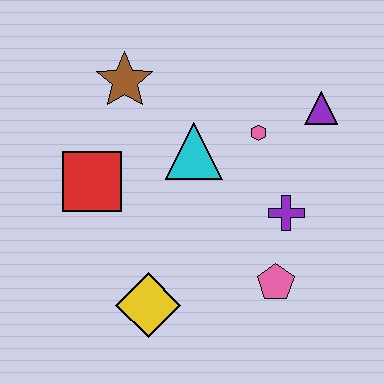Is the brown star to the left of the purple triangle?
Yes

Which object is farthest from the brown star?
The pink pentagon is farthest from the brown star.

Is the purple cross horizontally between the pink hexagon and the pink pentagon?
No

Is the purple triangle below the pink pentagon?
No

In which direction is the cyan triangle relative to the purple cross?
The cyan triangle is to the left of the purple cross.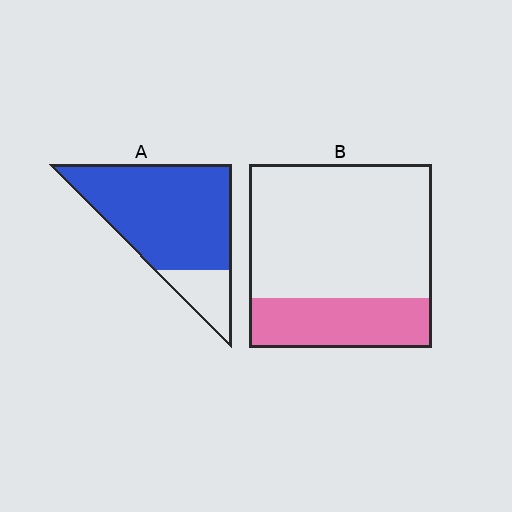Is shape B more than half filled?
No.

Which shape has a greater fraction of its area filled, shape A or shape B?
Shape A.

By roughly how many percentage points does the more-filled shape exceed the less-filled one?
By roughly 55 percentage points (A over B).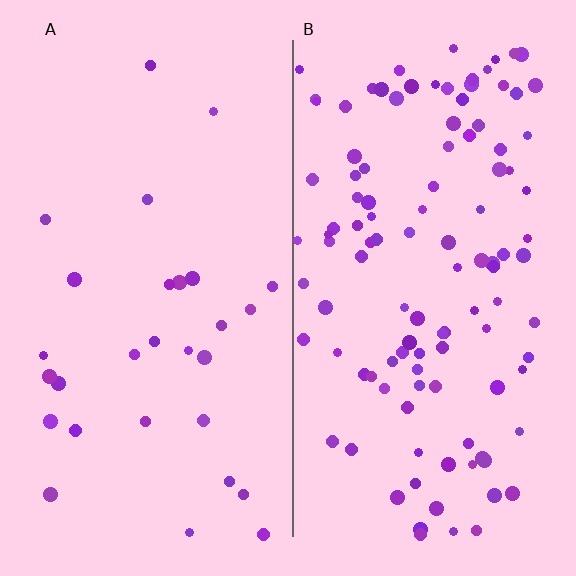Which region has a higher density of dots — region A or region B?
B (the right).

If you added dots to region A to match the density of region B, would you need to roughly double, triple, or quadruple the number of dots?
Approximately quadruple.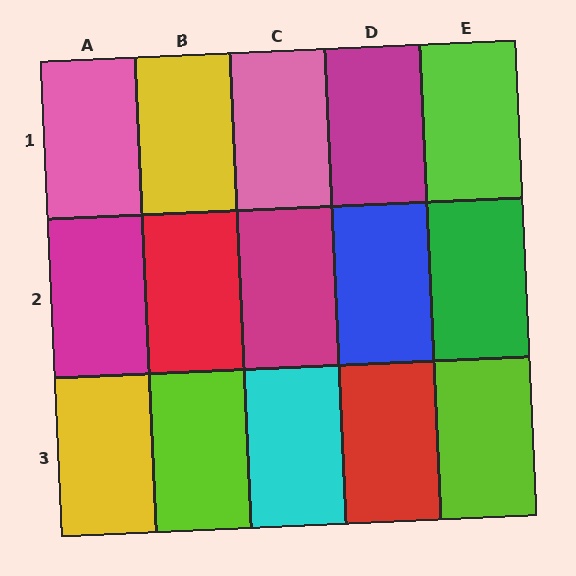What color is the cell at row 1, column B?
Yellow.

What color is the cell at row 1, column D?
Magenta.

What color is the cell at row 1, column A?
Pink.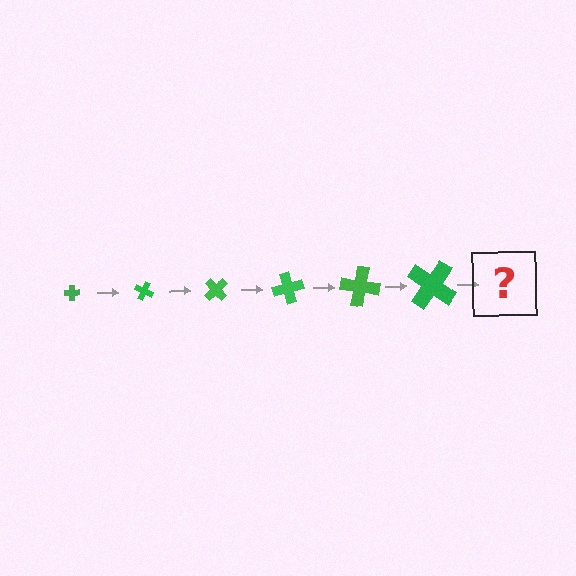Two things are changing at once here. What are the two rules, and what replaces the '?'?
The two rules are that the cross grows larger each step and it rotates 25 degrees each step. The '?' should be a cross, larger than the previous one and rotated 150 degrees from the start.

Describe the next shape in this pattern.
It should be a cross, larger than the previous one and rotated 150 degrees from the start.